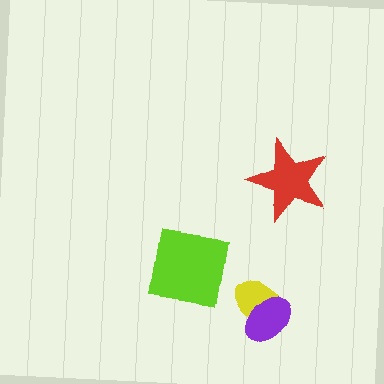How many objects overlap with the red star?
0 objects overlap with the red star.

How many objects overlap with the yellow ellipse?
1 object overlaps with the yellow ellipse.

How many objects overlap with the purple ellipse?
1 object overlaps with the purple ellipse.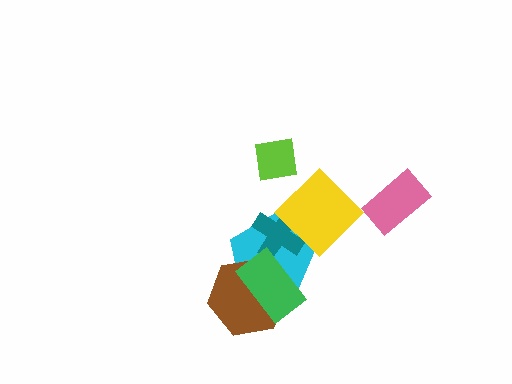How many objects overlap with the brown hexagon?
2 objects overlap with the brown hexagon.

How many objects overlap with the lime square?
0 objects overlap with the lime square.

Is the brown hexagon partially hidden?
Yes, it is partially covered by another shape.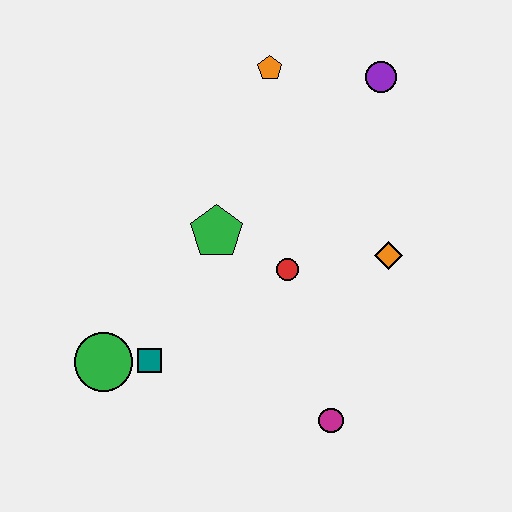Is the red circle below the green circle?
No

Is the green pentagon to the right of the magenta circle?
No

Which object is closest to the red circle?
The green pentagon is closest to the red circle.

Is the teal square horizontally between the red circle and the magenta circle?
No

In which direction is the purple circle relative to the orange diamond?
The purple circle is above the orange diamond.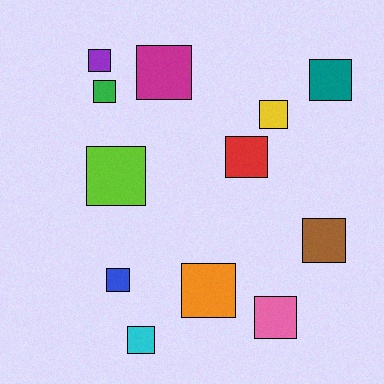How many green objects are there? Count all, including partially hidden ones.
There is 1 green object.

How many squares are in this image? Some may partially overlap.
There are 12 squares.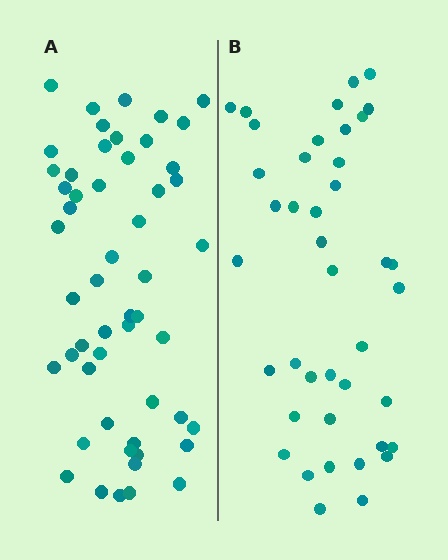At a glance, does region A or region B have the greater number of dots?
Region A (the left region) has more dots.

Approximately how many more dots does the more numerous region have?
Region A has roughly 12 or so more dots than region B.